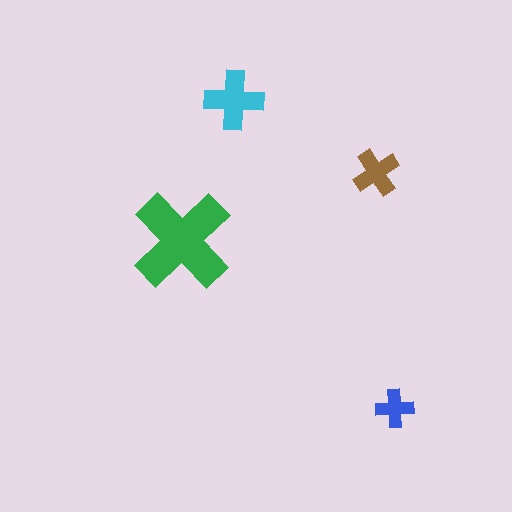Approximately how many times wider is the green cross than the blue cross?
About 2.5 times wider.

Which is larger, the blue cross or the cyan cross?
The cyan one.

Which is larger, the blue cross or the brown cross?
The brown one.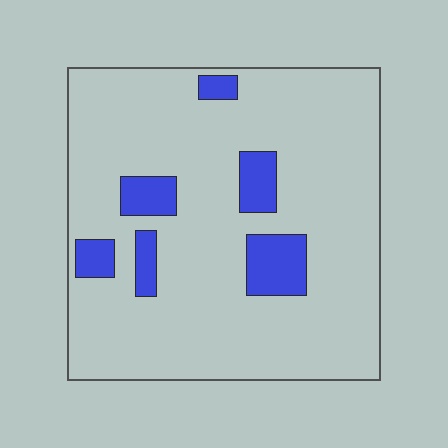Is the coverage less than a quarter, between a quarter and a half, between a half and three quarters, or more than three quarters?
Less than a quarter.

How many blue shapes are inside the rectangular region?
6.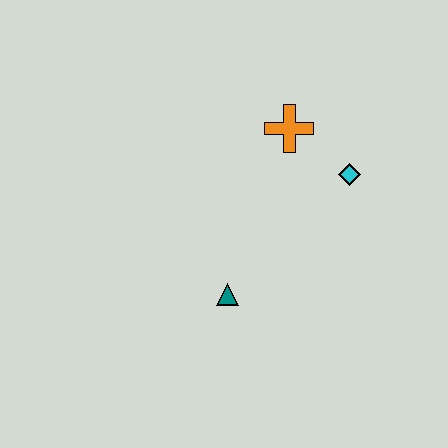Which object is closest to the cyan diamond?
The orange cross is closest to the cyan diamond.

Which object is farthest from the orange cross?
The teal triangle is farthest from the orange cross.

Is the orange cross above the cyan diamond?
Yes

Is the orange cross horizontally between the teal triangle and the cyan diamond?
Yes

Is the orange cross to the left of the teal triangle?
No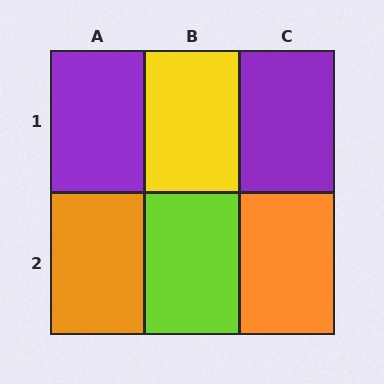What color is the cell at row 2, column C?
Orange.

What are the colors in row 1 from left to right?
Purple, yellow, purple.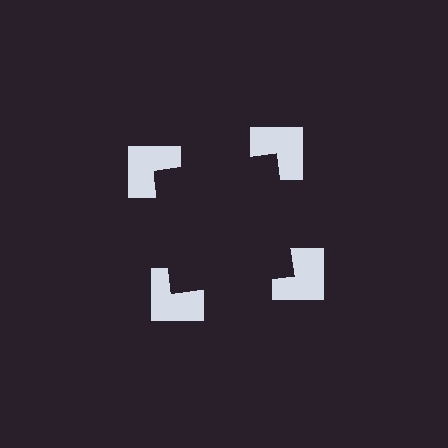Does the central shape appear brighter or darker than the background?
It typically appears slightly darker than the background, even though no actual brightness change is drawn.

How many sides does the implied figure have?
4 sides.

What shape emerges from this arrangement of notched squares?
An illusory square — its edges are inferred from the aligned wedge cuts in the notched squares, not physically drawn.